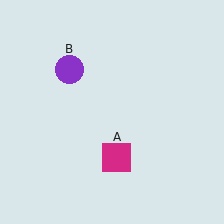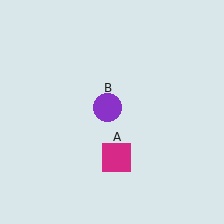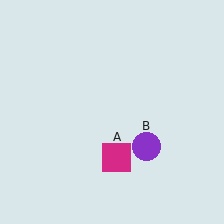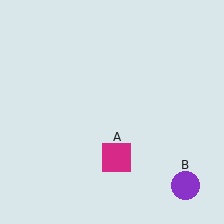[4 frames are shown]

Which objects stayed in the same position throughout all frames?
Magenta square (object A) remained stationary.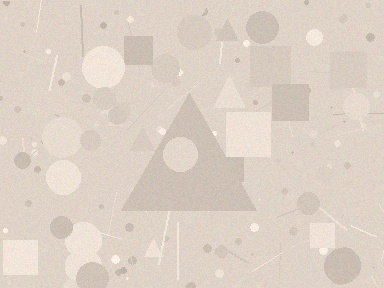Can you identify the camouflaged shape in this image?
The camouflaged shape is a triangle.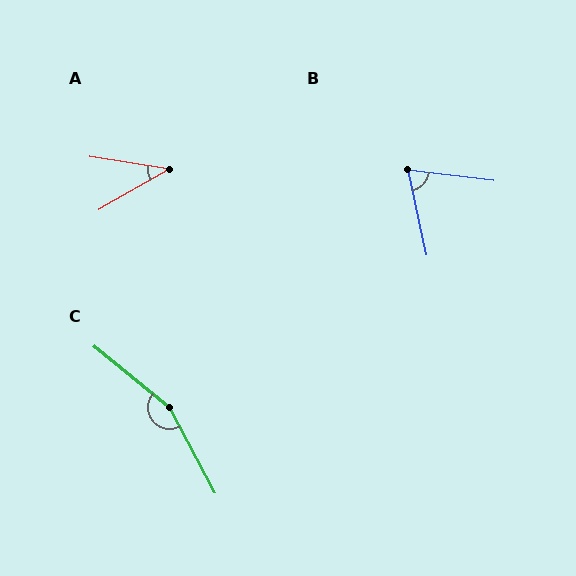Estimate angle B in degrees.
Approximately 71 degrees.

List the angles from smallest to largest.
A (39°), B (71°), C (157°).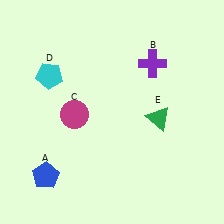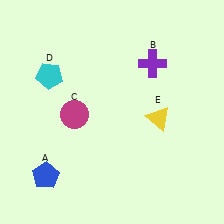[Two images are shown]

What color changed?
The triangle (E) changed from green in Image 1 to yellow in Image 2.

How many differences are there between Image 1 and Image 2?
There is 1 difference between the two images.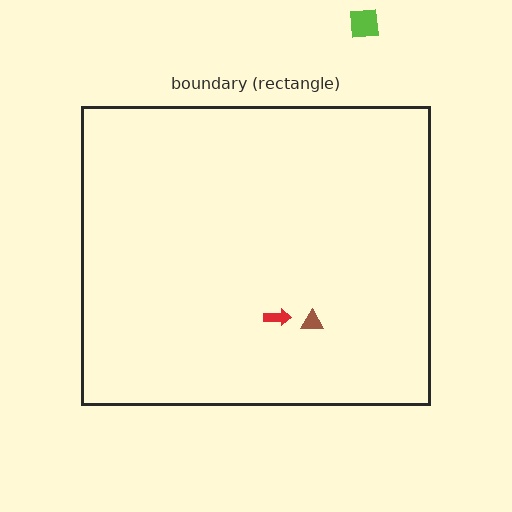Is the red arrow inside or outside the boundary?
Inside.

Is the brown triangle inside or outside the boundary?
Inside.